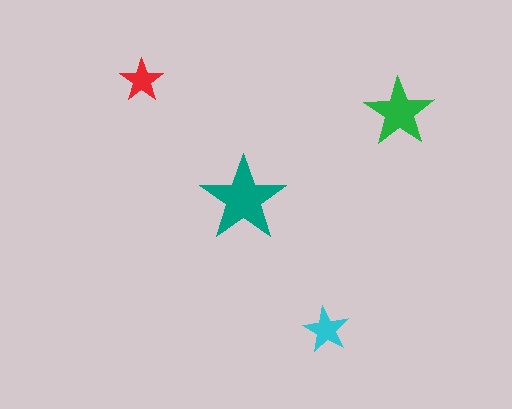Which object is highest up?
The red star is topmost.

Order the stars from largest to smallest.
the teal one, the green one, the cyan one, the red one.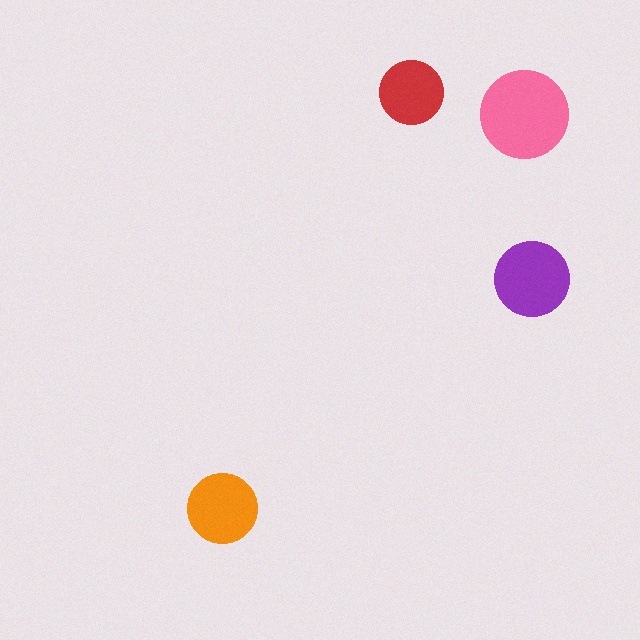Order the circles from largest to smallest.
the pink one, the purple one, the orange one, the red one.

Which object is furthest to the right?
The purple circle is rightmost.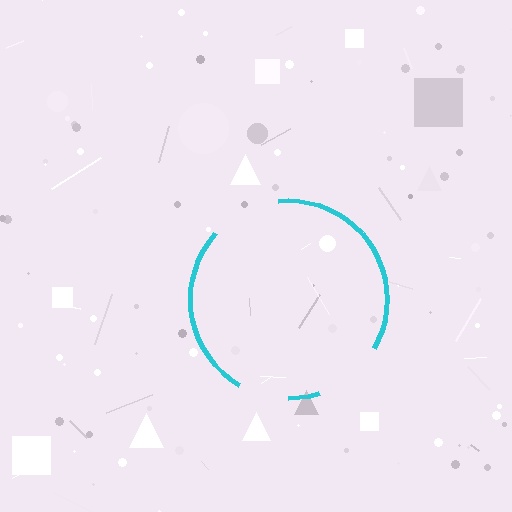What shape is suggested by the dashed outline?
The dashed outline suggests a circle.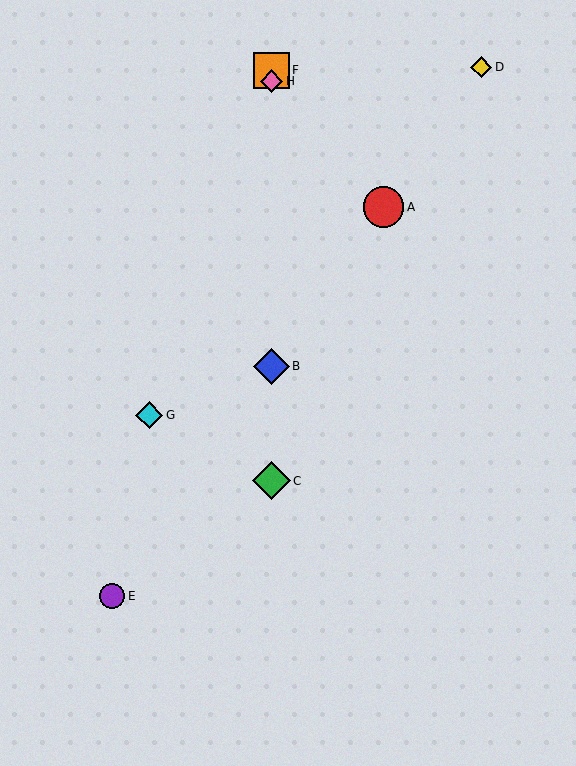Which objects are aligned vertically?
Objects B, C, F, H are aligned vertically.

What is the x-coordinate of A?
Object A is at x≈384.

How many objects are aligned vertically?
4 objects (B, C, F, H) are aligned vertically.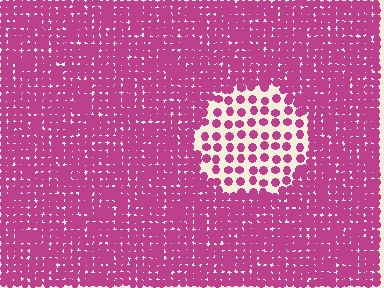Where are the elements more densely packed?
The elements are more densely packed outside the circle boundary.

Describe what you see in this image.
The image contains small magenta elements arranged at two different densities. A circle-shaped region is visible where the elements are less densely packed than the surrounding area.